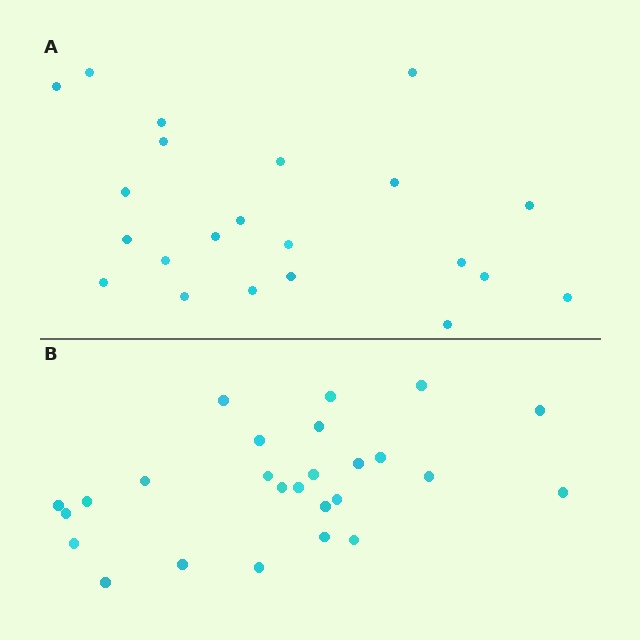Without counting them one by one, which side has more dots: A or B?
Region B (the bottom region) has more dots.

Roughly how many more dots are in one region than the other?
Region B has about 4 more dots than region A.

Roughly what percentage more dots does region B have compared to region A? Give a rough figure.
About 20% more.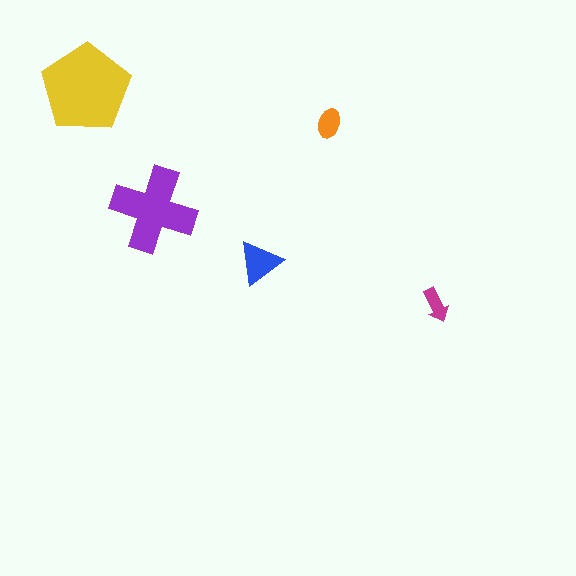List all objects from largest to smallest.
The yellow pentagon, the purple cross, the blue triangle, the orange ellipse, the magenta arrow.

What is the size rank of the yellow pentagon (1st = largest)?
1st.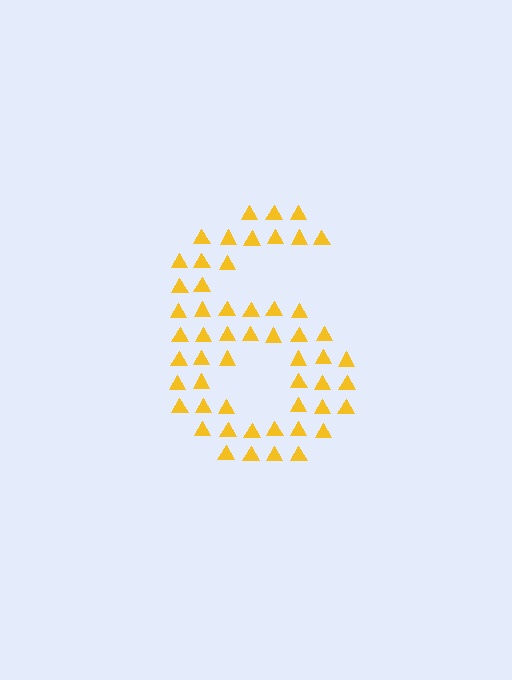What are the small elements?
The small elements are triangles.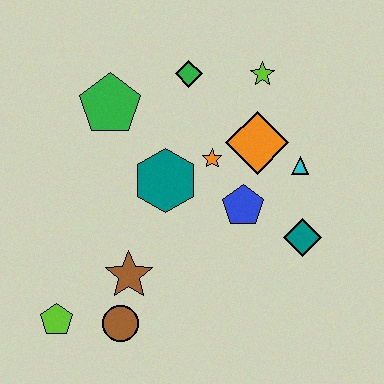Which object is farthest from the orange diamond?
The lime pentagon is farthest from the orange diamond.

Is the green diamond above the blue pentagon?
Yes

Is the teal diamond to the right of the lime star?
Yes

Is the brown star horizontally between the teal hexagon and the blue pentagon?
No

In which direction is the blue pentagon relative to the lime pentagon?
The blue pentagon is to the right of the lime pentagon.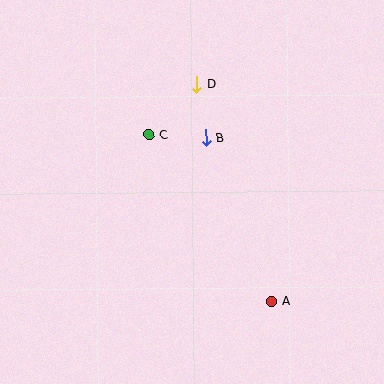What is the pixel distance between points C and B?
The distance between C and B is 57 pixels.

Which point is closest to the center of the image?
Point B at (206, 137) is closest to the center.